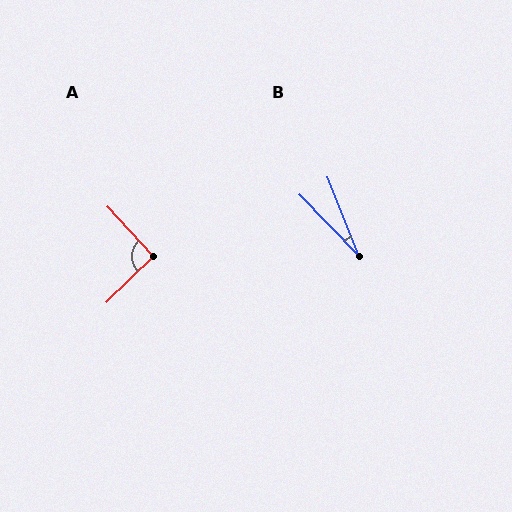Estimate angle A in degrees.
Approximately 92 degrees.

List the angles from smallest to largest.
B (22°), A (92°).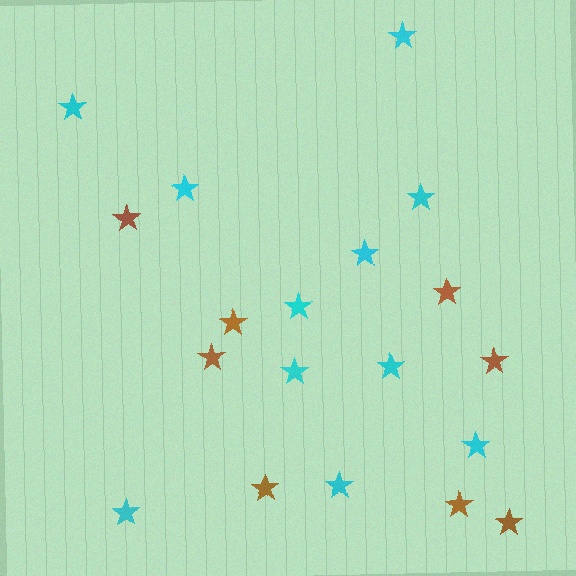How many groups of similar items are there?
There are 2 groups: one group of cyan stars (11) and one group of brown stars (8).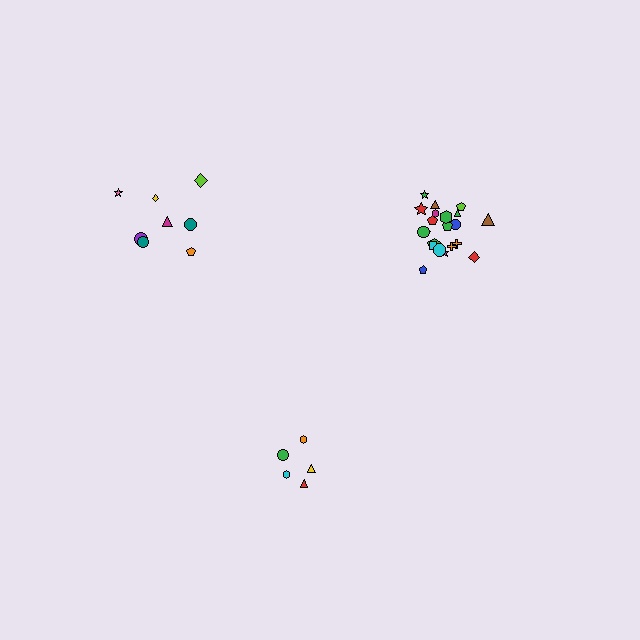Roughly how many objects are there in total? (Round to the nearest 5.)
Roughly 35 objects in total.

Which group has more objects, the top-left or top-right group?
The top-right group.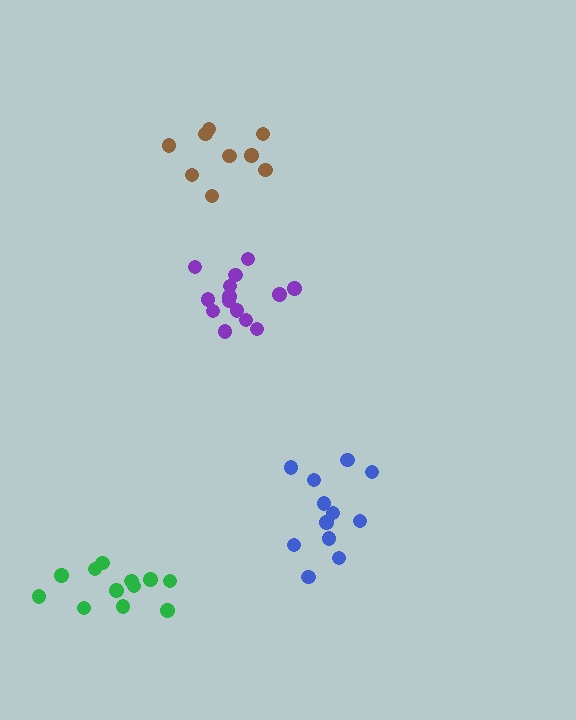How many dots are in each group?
Group 1: 9 dots, Group 2: 12 dots, Group 3: 14 dots, Group 4: 12 dots (47 total).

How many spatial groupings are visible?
There are 4 spatial groupings.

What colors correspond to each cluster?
The clusters are colored: brown, blue, purple, green.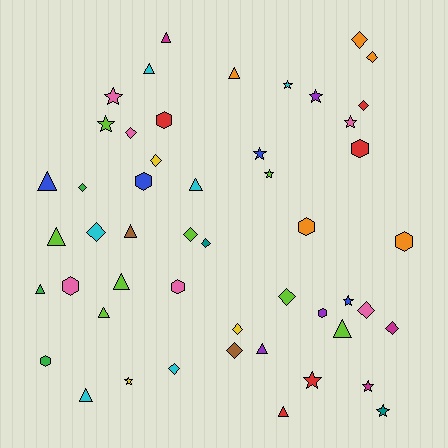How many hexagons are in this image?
There are 9 hexagons.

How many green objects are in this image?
There are 3 green objects.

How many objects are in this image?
There are 50 objects.